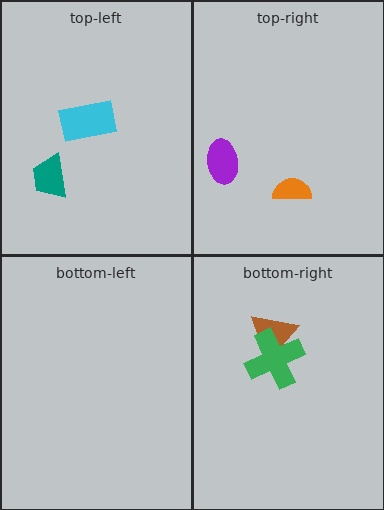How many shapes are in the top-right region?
2.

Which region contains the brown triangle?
The bottom-right region.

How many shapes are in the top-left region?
2.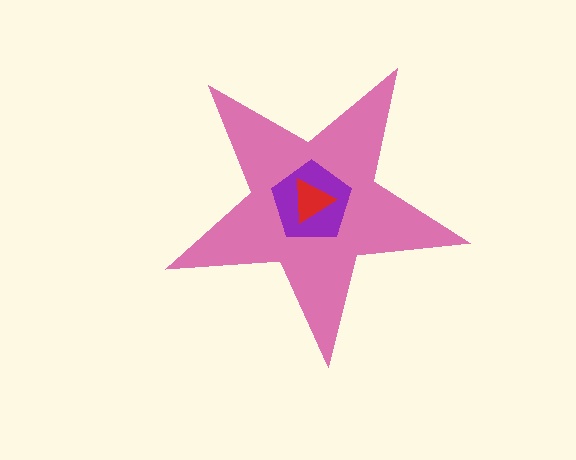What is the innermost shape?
The red triangle.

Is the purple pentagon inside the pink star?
Yes.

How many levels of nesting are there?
3.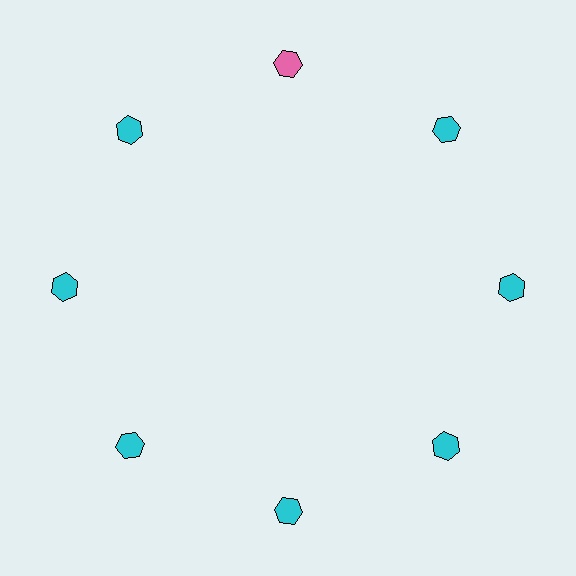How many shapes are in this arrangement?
There are 8 shapes arranged in a ring pattern.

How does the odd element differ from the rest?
It has a different color: pink instead of cyan.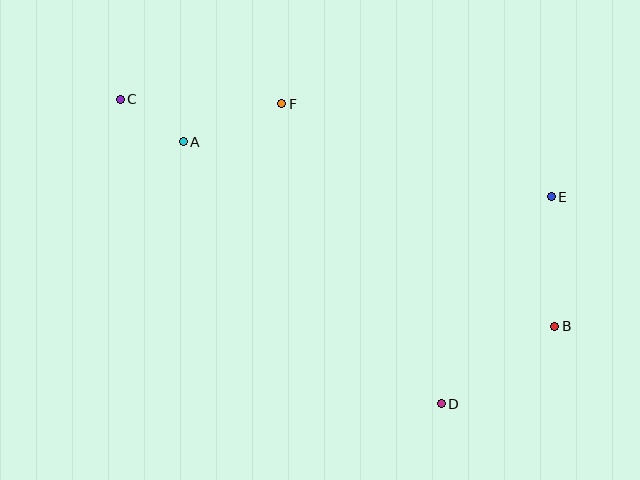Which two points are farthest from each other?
Points B and C are farthest from each other.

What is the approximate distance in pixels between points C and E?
The distance between C and E is approximately 442 pixels.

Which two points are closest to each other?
Points A and C are closest to each other.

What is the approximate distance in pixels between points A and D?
The distance between A and D is approximately 368 pixels.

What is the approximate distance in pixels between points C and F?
The distance between C and F is approximately 161 pixels.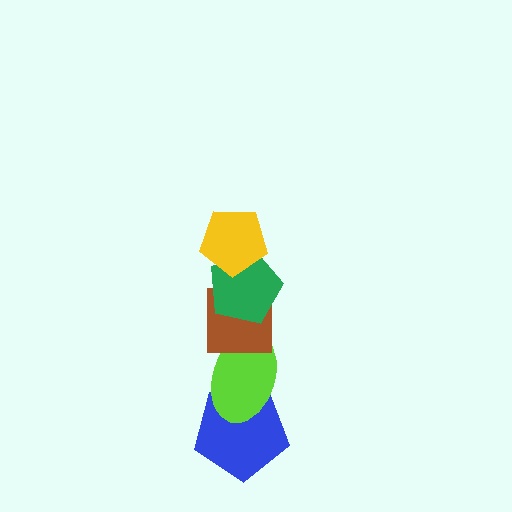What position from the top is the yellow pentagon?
The yellow pentagon is 1st from the top.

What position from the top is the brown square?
The brown square is 3rd from the top.